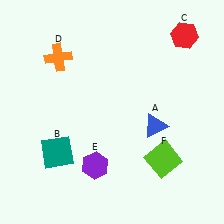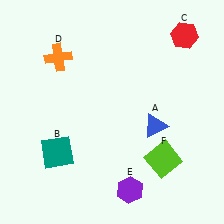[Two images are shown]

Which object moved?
The purple hexagon (E) moved right.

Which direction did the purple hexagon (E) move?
The purple hexagon (E) moved right.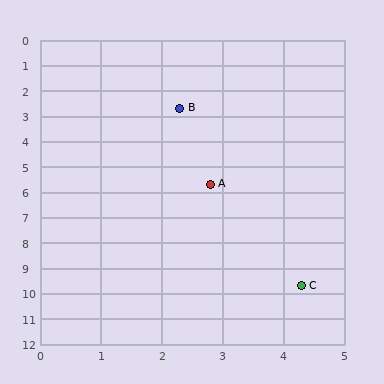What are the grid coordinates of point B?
Point B is at approximately (2.3, 2.7).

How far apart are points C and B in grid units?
Points C and B are about 7.3 grid units apart.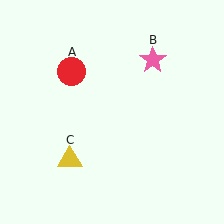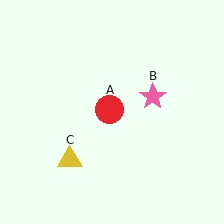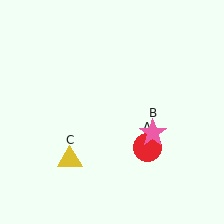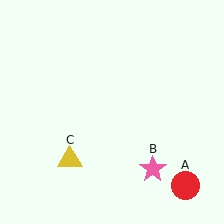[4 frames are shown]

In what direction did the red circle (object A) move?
The red circle (object A) moved down and to the right.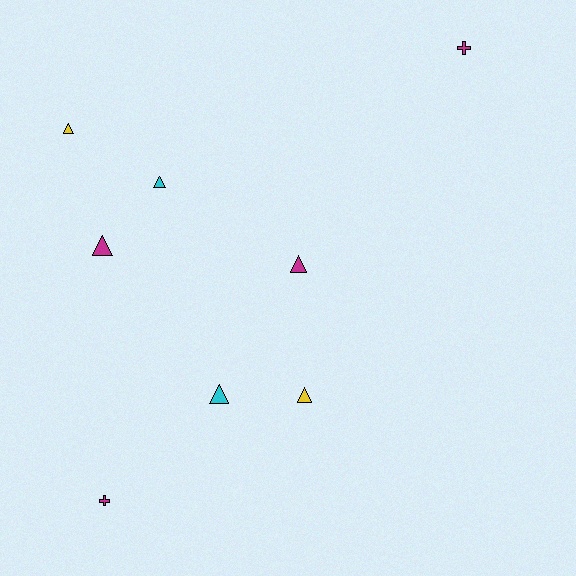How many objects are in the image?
There are 8 objects.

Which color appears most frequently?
Magenta, with 4 objects.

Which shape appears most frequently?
Triangle, with 6 objects.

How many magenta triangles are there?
There are 2 magenta triangles.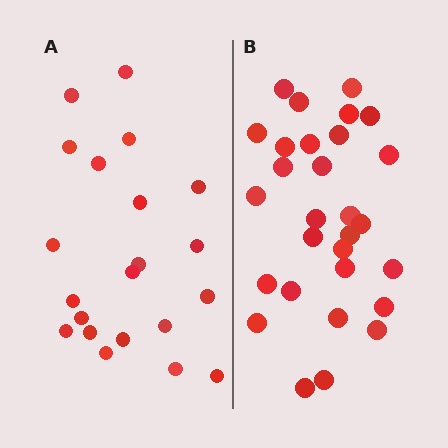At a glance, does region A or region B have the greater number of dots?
Region B (the right region) has more dots.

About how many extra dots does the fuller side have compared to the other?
Region B has roughly 8 or so more dots than region A.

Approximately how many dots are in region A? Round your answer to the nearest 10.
About 20 dots. (The exact count is 21, which rounds to 20.)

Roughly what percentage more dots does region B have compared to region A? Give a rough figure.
About 40% more.